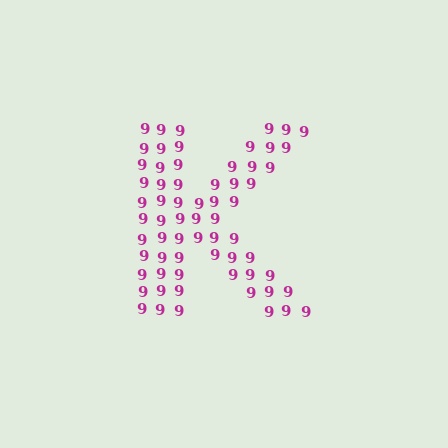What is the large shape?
The large shape is the letter K.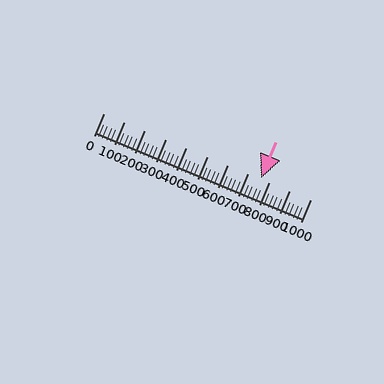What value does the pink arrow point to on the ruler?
The pink arrow points to approximately 760.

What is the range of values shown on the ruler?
The ruler shows values from 0 to 1000.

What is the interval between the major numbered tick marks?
The major tick marks are spaced 100 units apart.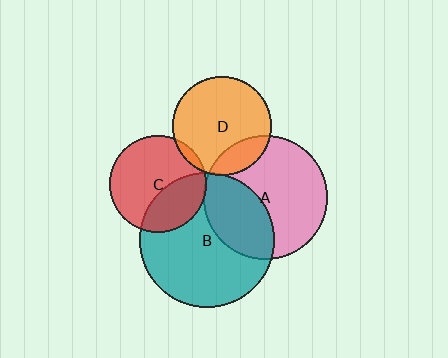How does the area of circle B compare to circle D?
Approximately 1.9 times.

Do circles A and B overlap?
Yes.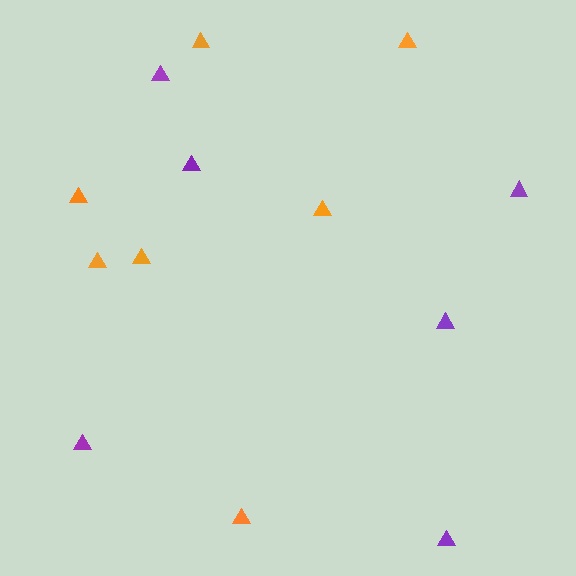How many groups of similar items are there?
There are 2 groups: one group of purple triangles (6) and one group of orange triangles (7).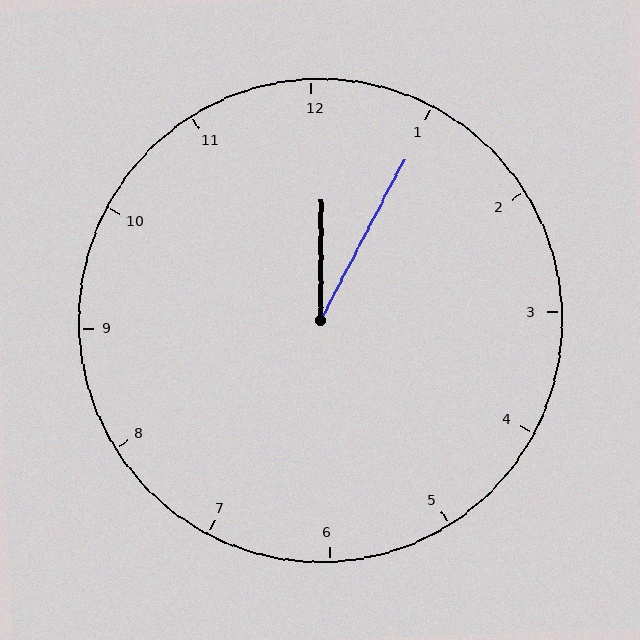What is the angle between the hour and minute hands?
Approximately 28 degrees.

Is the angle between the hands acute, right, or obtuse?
It is acute.